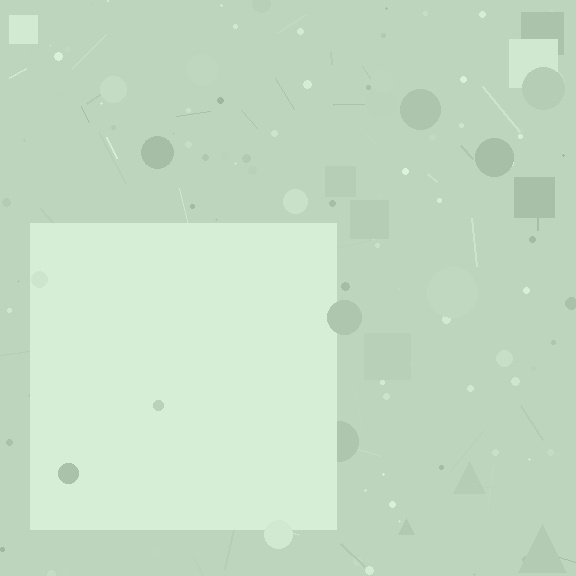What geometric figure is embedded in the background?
A square is embedded in the background.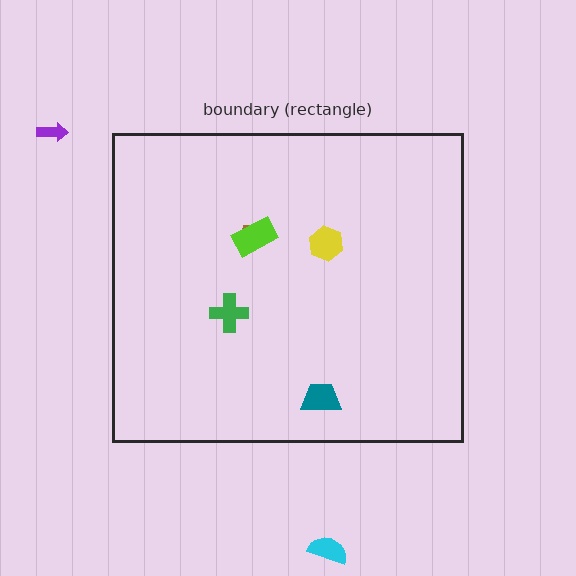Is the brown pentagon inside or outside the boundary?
Inside.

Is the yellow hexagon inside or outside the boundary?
Inside.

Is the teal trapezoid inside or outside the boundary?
Inside.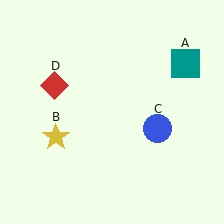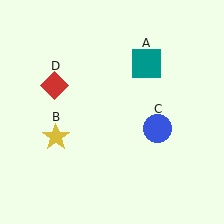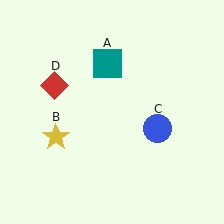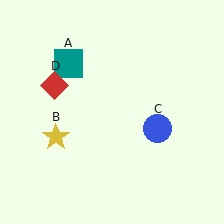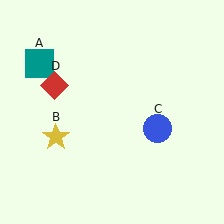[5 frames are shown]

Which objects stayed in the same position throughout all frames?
Yellow star (object B) and blue circle (object C) and red diamond (object D) remained stationary.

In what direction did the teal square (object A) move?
The teal square (object A) moved left.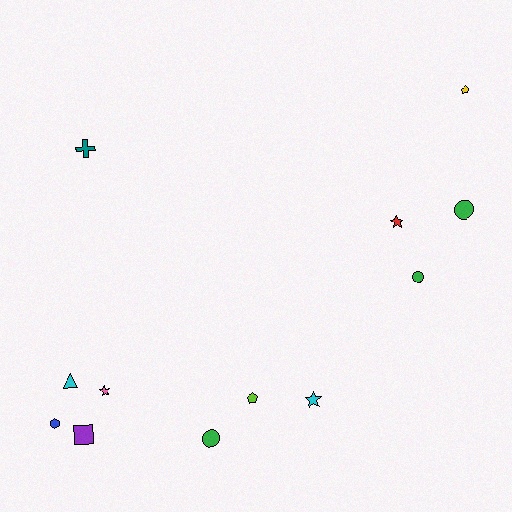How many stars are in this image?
There are 3 stars.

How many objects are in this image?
There are 12 objects.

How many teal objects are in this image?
There is 1 teal object.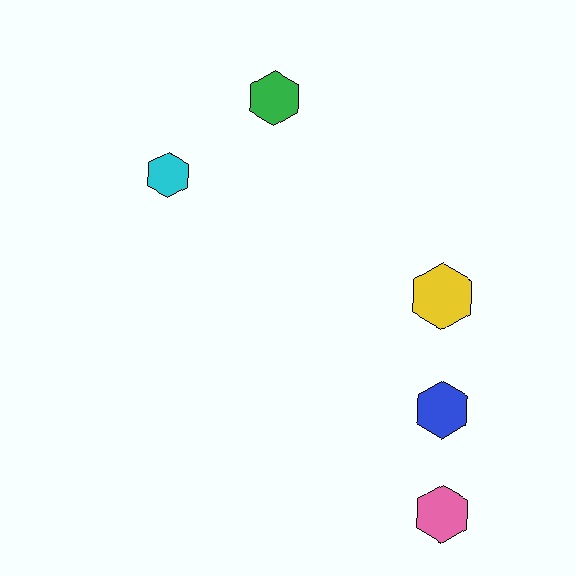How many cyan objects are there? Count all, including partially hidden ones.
There is 1 cyan object.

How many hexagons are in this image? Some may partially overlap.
There are 5 hexagons.